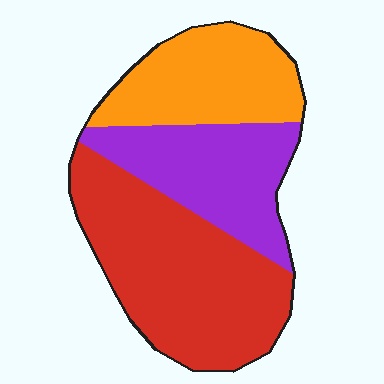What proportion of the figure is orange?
Orange covers 27% of the figure.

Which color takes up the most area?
Red, at roughly 45%.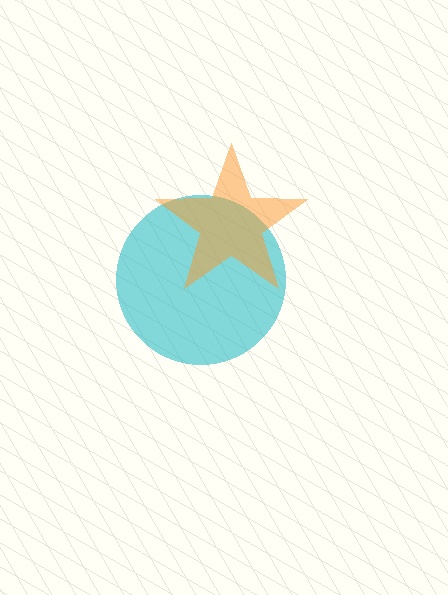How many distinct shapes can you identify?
There are 2 distinct shapes: a cyan circle, an orange star.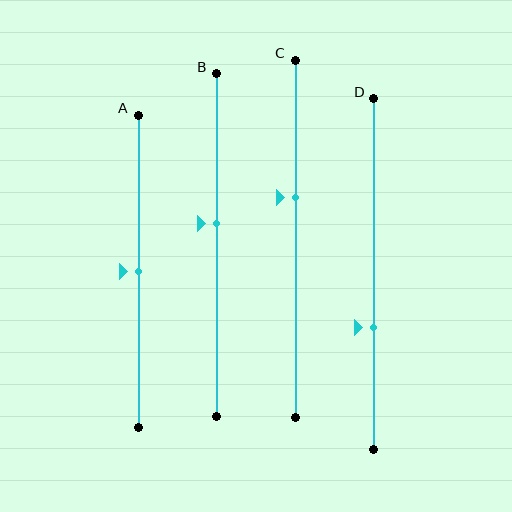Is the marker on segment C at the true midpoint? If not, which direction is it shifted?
No, the marker on segment C is shifted upward by about 12% of the segment length.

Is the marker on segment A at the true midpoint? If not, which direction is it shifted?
Yes, the marker on segment A is at the true midpoint.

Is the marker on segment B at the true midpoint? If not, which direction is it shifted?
No, the marker on segment B is shifted upward by about 6% of the segment length.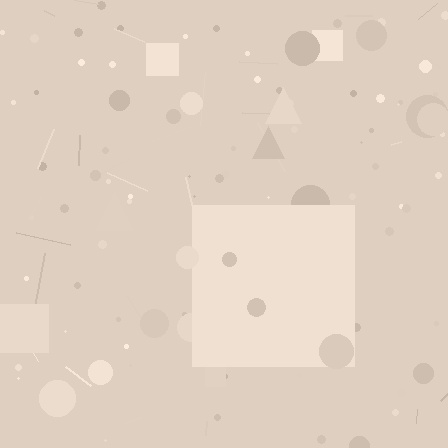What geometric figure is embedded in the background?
A square is embedded in the background.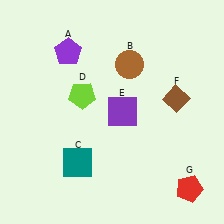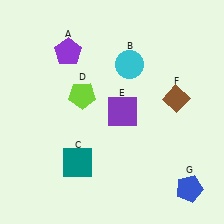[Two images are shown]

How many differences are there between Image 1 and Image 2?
There are 2 differences between the two images.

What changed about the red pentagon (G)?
In Image 1, G is red. In Image 2, it changed to blue.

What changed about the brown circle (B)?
In Image 1, B is brown. In Image 2, it changed to cyan.